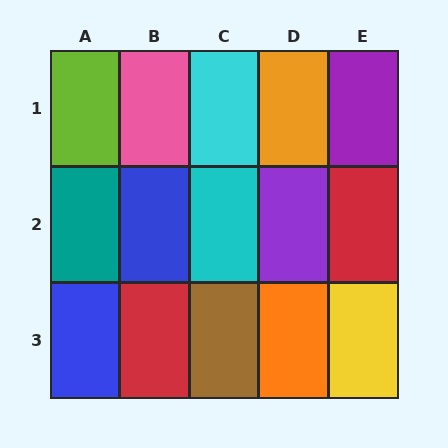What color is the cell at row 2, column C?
Cyan.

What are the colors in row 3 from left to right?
Blue, red, brown, orange, yellow.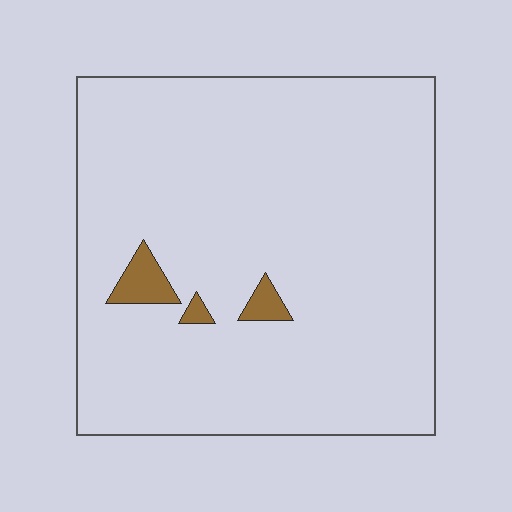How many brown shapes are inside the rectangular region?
3.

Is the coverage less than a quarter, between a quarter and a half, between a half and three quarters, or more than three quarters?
Less than a quarter.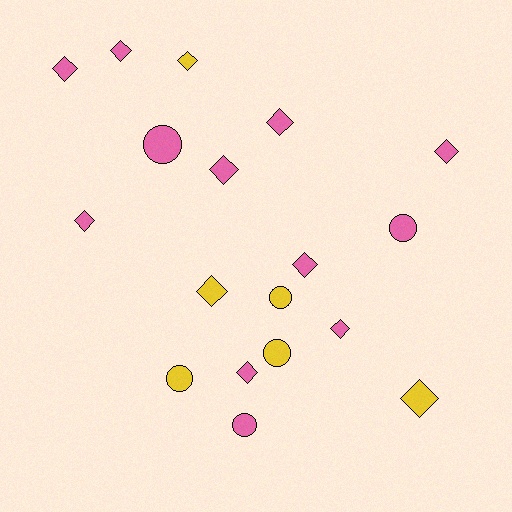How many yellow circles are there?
There are 3 yellow circles.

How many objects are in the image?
There are 18 objects.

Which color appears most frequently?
Pink, with 12 objects.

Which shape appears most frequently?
Diamond, with 12 objects.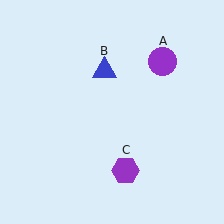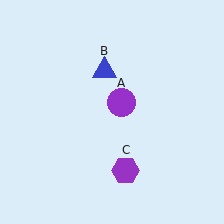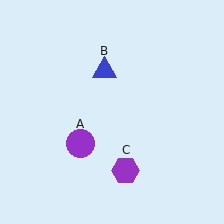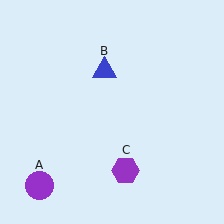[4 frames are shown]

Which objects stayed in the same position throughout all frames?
Blue triangle (object B) and purple hexagon (object C) remained stationary.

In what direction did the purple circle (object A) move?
The purple circle (object A) moved down and to the left.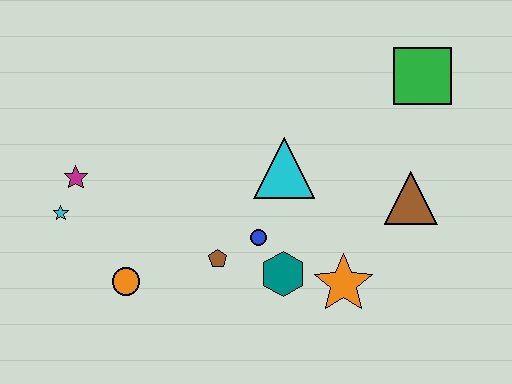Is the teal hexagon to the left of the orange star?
Yes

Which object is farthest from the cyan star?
The green square is farthest from the cyan star.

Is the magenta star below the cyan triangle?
Yes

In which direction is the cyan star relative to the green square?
The cyan star is to the left of the green square.